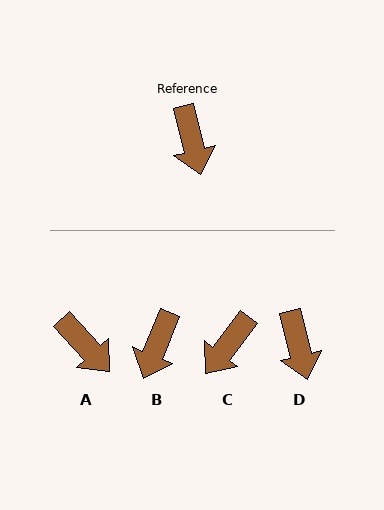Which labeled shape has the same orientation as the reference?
D.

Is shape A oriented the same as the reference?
No, it is off by about 29 degrees.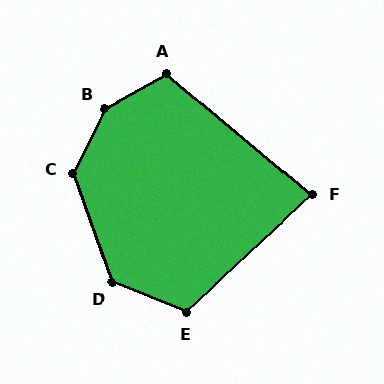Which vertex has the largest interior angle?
B, at approximately 145 degrees.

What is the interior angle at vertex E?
Approximately 115 degrees (obtuse).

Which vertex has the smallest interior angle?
F, at approximately 83 degrees.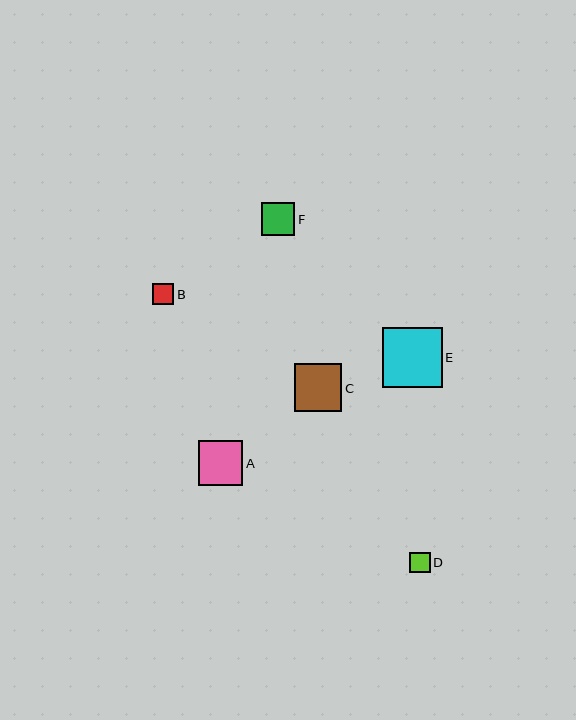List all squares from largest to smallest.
From largest to smallest: E, C, A, F, B, D.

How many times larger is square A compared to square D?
Square A is approximately 2.2 times the size of square D.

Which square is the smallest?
Square D is the smallest with a size of approximately 20 pixels.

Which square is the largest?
Square E is the largest with a size of approximately 60 pixels.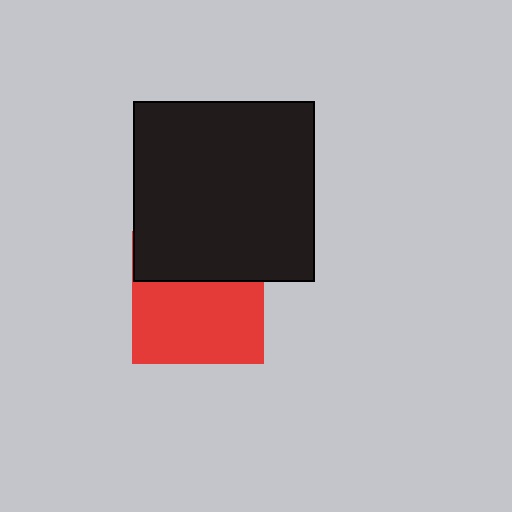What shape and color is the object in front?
The object in front is a black square.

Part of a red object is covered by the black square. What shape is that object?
It is a square.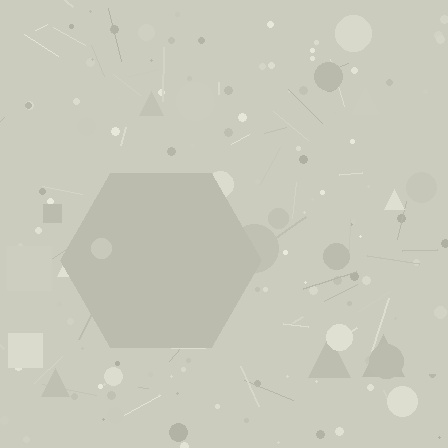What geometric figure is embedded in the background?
A hexagon is embedded in the background.